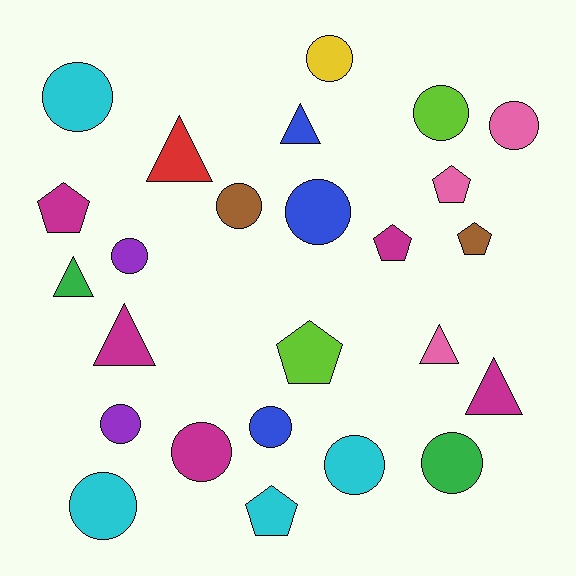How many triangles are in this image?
There are 6 triangles.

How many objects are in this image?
There are 25 objects.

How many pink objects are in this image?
There are 3 pink objects.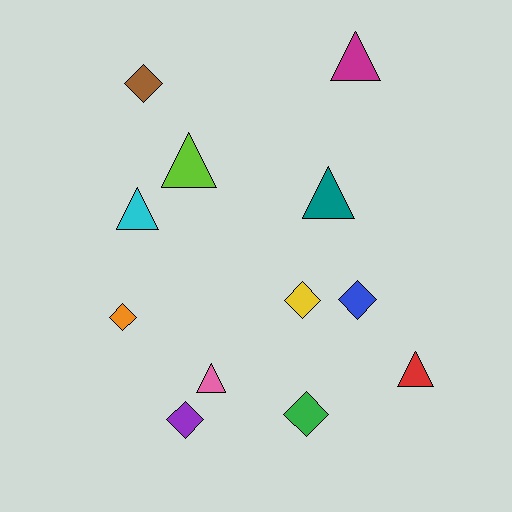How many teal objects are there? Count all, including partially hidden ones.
There is 1 teal object.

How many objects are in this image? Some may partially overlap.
There are 12 objects.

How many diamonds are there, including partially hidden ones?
There are 6 diamonds.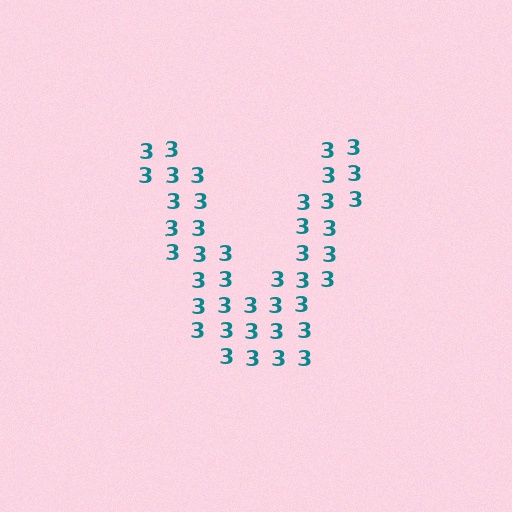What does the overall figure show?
The overall figure shows the letter V.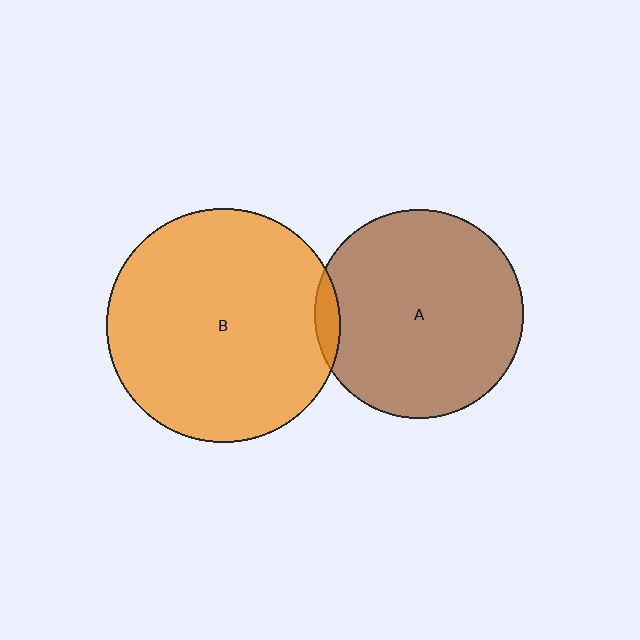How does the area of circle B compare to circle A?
Approximately 1.3 times.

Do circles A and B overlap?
Yes.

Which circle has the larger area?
Circle B (orange).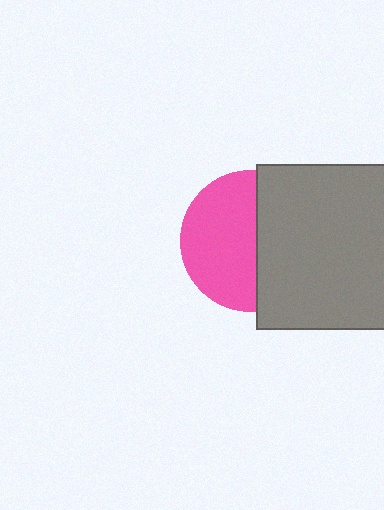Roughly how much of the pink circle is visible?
About half of it is visible (roughly 54%).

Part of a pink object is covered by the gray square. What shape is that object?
It is a circle.